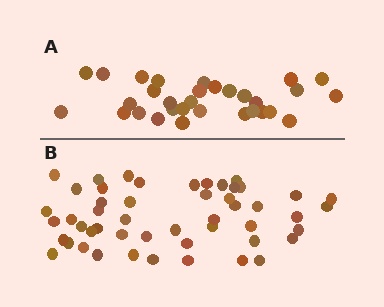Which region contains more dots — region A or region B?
Region B (the bottom region) has more dots.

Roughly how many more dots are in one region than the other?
Region B has approximately 20 more dots than region A.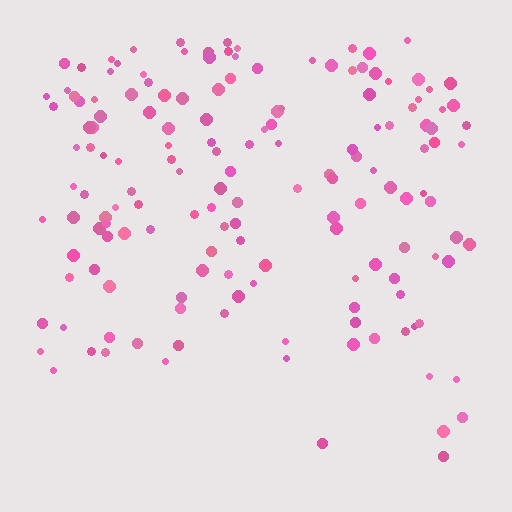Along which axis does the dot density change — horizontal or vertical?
Vertical.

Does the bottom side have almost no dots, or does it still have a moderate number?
Still a moderate number, just noticeably fewer than the top.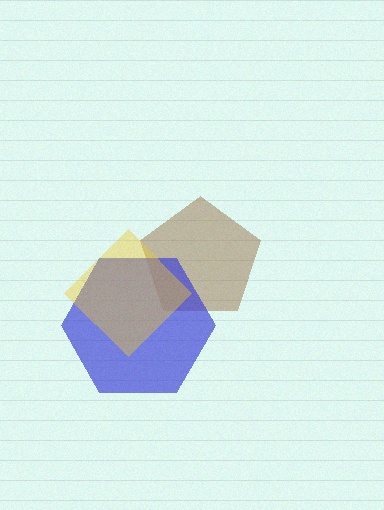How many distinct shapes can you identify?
There are 3 distinct shapes: a brown pentagon, a blue hexagon, a yellow diamond.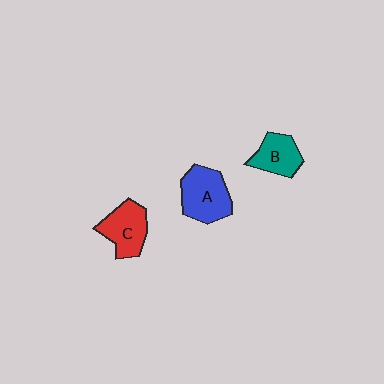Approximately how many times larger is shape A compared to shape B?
Approximately 1.4 times.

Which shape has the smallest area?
Shape B (teal).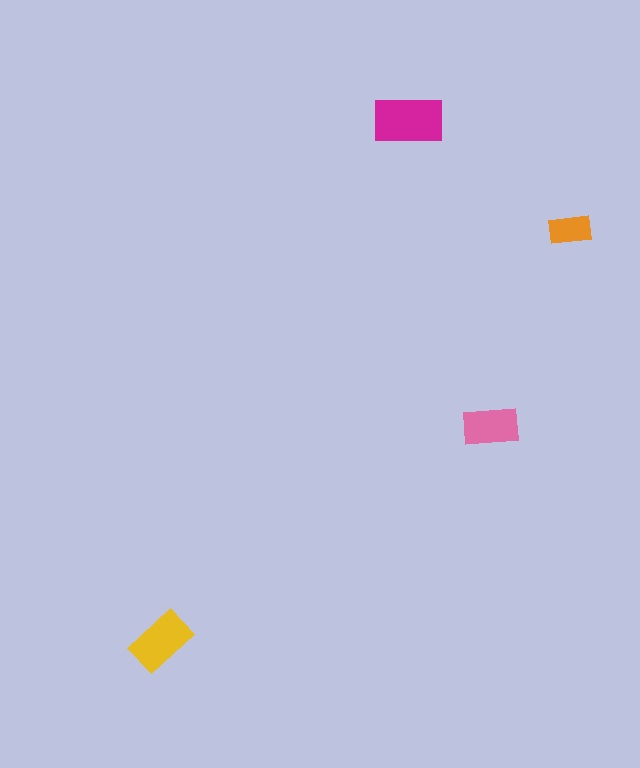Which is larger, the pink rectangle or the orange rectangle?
The pink one.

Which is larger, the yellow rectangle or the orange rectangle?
The yellow one.